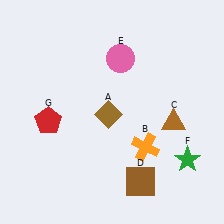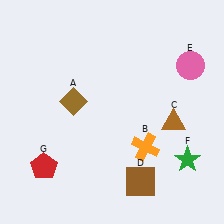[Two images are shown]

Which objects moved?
The objects that moved are: the brown diamond (A), the pink circle (E), the red pentagon (G).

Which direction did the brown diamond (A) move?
The brown diamond (A) moved left.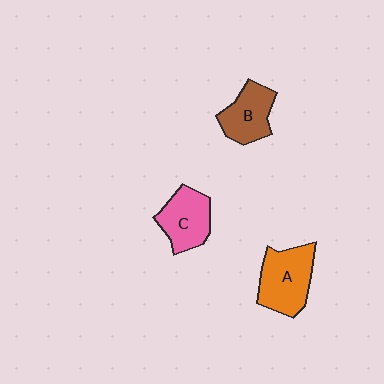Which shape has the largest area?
Shape A (orange).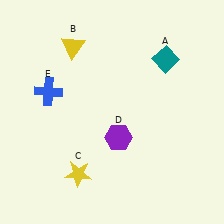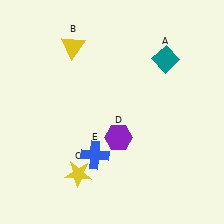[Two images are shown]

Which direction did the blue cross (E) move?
The blue cross (E) moved down.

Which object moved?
The blue cross (E) moved down.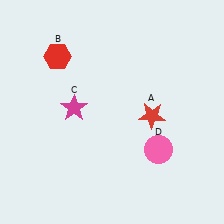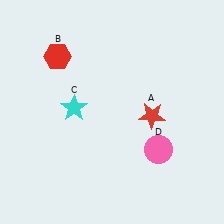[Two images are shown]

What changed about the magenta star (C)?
In Image 1, C is magenta. In Image 2, it changed to cyan.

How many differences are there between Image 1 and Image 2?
There is 1 difference between the two images.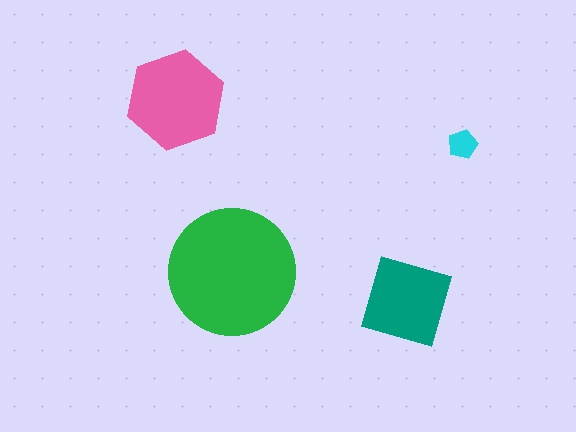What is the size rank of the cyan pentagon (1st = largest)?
4th.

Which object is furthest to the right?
The cyan pentagon is rightmost.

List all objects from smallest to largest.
The cyan pentagon, the teal square, the pink hexagon, the green circle.